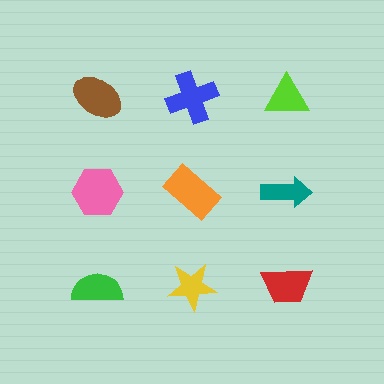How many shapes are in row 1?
3 shapes.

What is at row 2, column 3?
A teal arrow.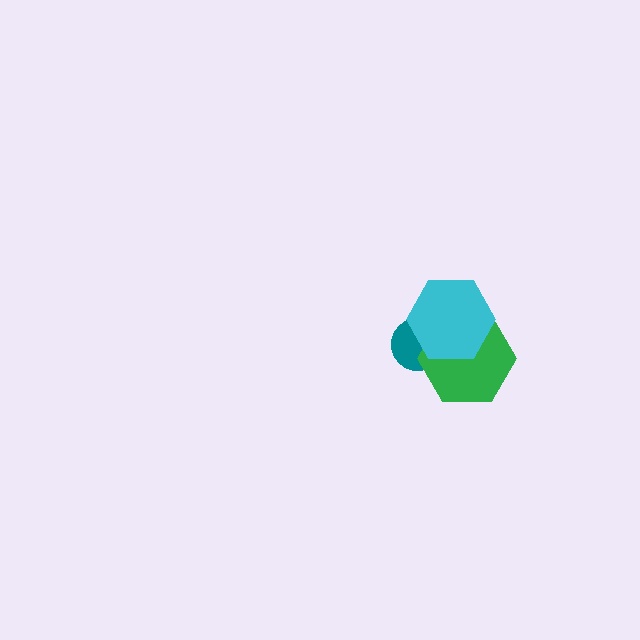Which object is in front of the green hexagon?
The cyan hexagon is in front of the green hexagon.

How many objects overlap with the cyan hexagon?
2 objects overlap with the cyan hexagon.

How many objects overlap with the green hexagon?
2 objects overlap with the green hexagon.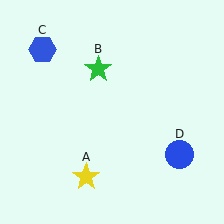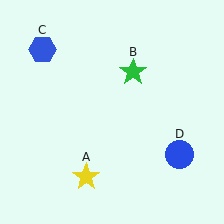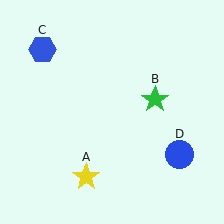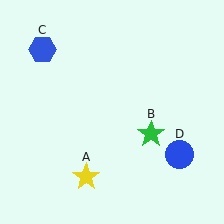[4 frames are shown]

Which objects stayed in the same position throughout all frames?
Yellow star (object A) and blue hexagon (object C) and blue circle (object D) remained stationary.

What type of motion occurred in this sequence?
The green star (object B) rotated clockwise around the center of the scene.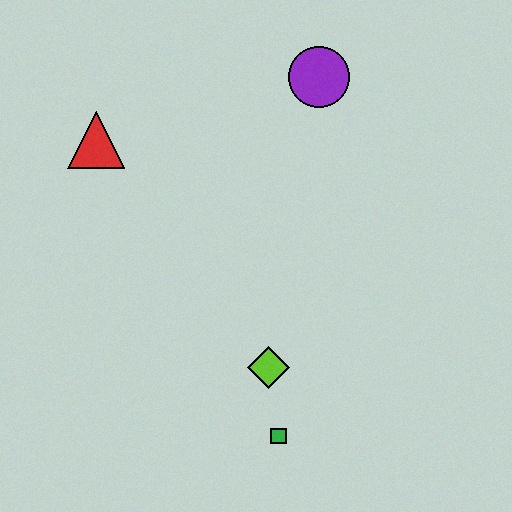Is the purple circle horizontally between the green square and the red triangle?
No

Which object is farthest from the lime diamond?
The purple circle is farthest from the lime diamond.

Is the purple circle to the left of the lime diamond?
No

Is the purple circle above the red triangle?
Yes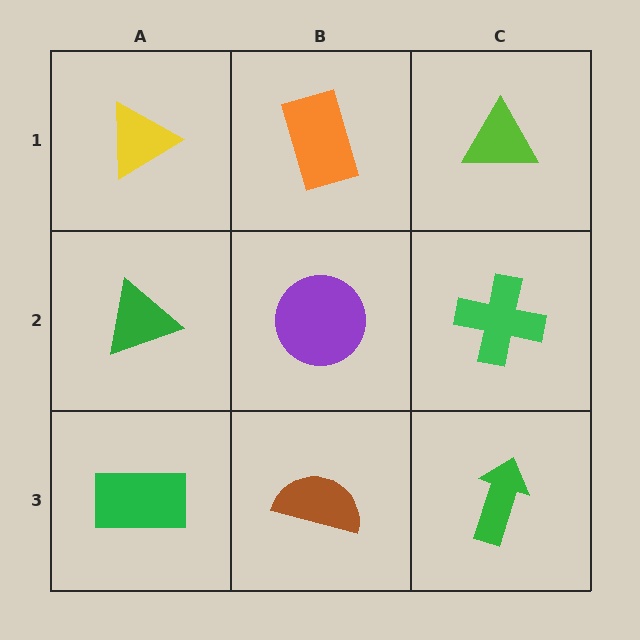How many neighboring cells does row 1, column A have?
2.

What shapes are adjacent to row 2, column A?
A yellow triangle (row 1, column A), a green rectangle (row 3, column A), a purple circle (row 2, column B).